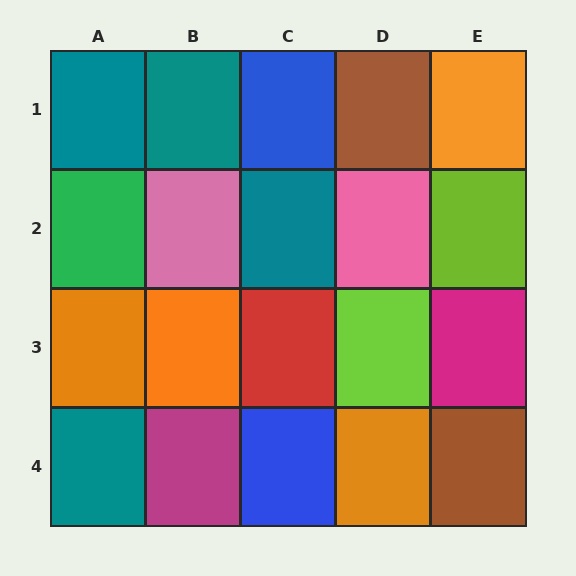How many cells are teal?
4 cells are teal.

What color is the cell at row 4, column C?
Blue.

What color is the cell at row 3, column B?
Orange.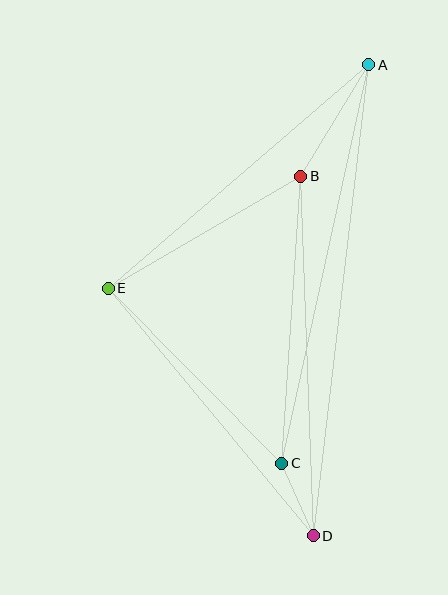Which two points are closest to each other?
Points C and D are closest to each other.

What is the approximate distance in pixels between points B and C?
The distance between B and C is approximately 288 pixels.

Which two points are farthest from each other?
Points A and D are farthest from each other.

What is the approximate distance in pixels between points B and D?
The distance between B and D is approximately 360 pixels.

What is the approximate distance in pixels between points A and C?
The distance between A and C is approximately 408 pixels.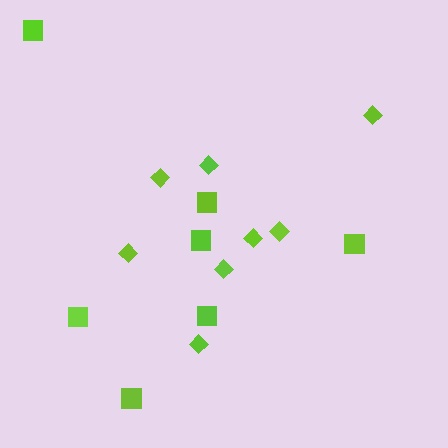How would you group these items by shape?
There are 2 groups: one group of diamonds (8) and one group of squares (7).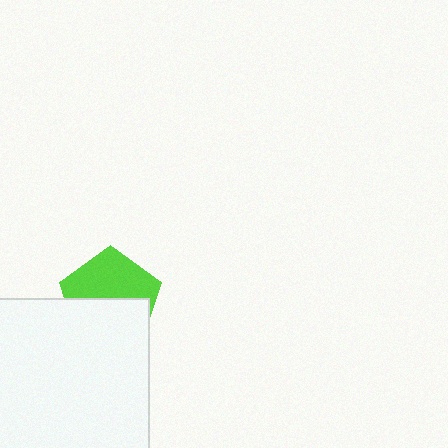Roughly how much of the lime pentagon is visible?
About half of it is visible (roughly 50%).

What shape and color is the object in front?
The object in front is a white rectangle.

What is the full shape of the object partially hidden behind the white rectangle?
The partially hidden object is a lime pentagon.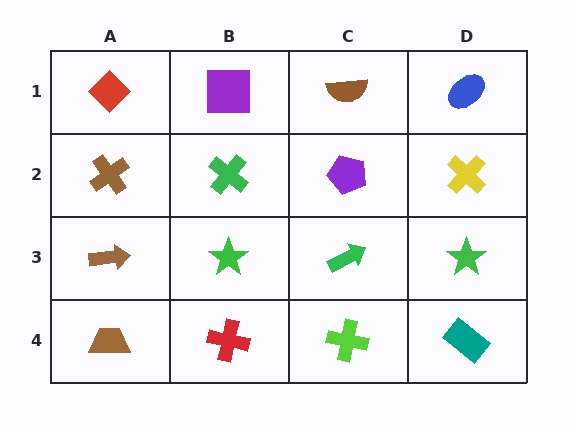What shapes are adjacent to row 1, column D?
A yellow cross (row 2, column D), a brown semicircle (row 1, column C).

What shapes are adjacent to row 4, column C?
A green arrow (row 3, column C), a red cross (row 4, column B), a teal rectangle (row 4, column D).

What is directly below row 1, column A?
A brown cross.